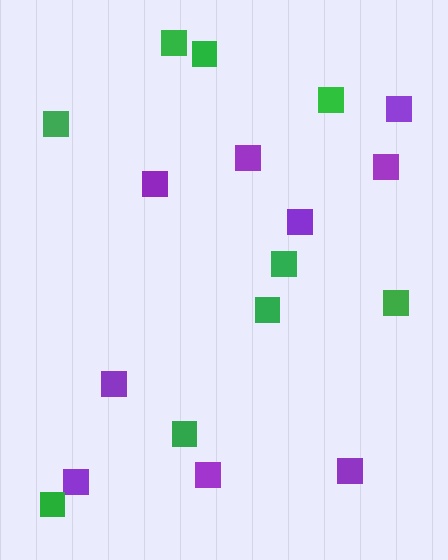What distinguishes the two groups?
There are 2 groups: one group of purple squares (9) and one group of green squares (9).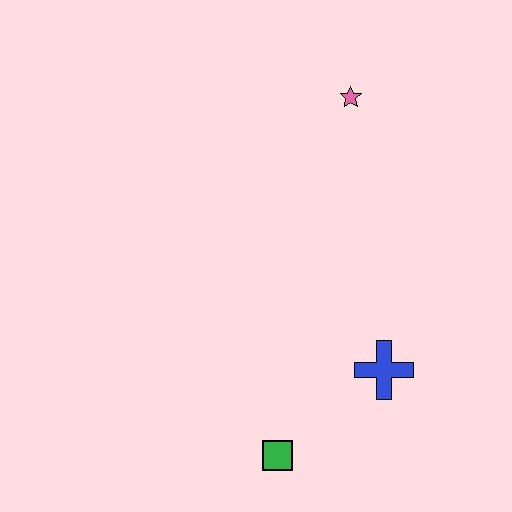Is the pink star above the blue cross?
Yes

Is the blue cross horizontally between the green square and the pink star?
No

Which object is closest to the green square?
The blue cross is closest to the green square.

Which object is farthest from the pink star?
The green square is farthest from the pink star.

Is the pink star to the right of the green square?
Yes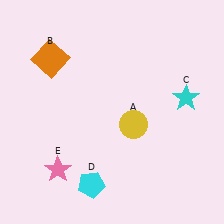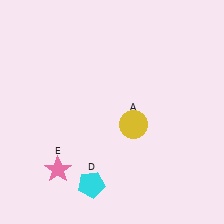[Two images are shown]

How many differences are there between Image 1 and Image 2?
There are 2 differences between the two images.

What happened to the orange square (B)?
The orange square (B) was removed in Image 2. It was in the top-left area of Image 1.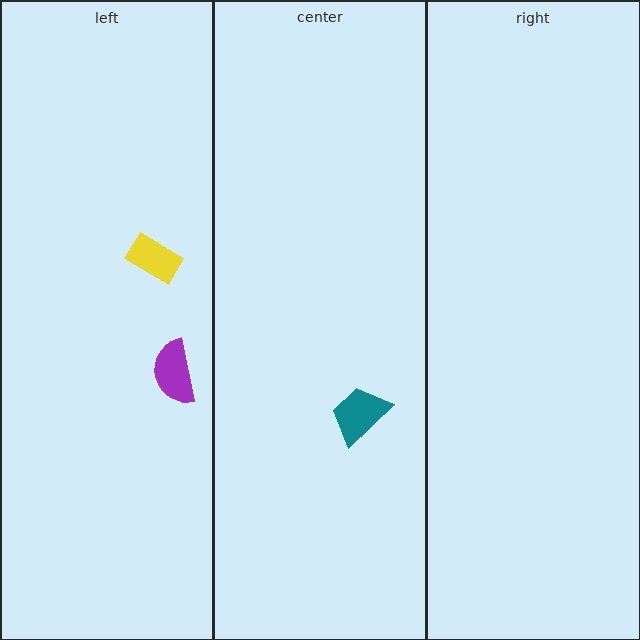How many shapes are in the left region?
2.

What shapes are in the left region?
The yellow rectangle, the purple semicircle.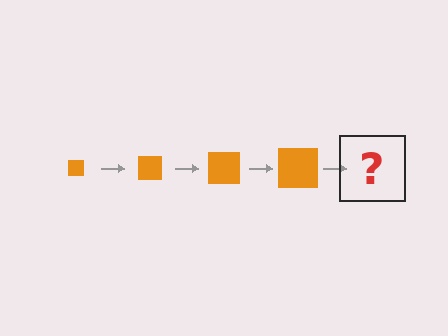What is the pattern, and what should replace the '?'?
The pattern is that the square gets progressively larger each step. The '?' should be an orange square, larger than the previous one.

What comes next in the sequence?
The next element should be an orange square, larger than the previous one.